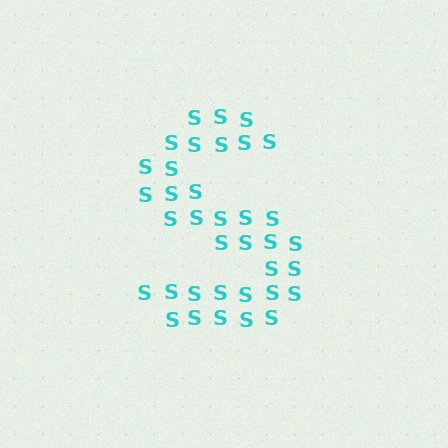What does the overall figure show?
The overall figure shows the letter S.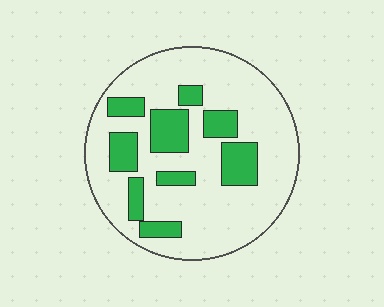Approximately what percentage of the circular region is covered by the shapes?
Approximately 25%.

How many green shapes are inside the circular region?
9.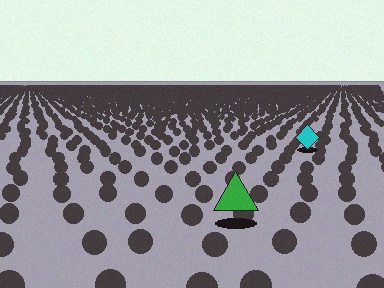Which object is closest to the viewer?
The green triangle is closest. The texture marks near it are larger and more spread out.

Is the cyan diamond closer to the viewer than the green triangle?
No. The green triangle is closer — you can tell from the texture gradient: the ground texture is coarser near it.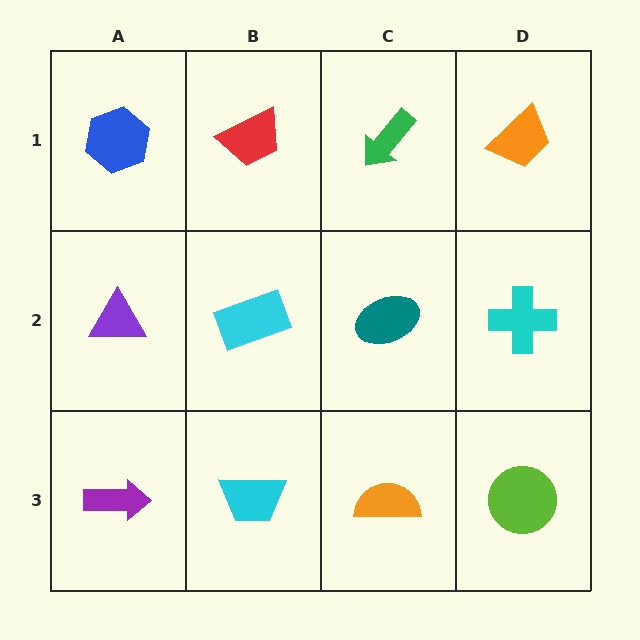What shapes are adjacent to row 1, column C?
A teal ellipse (row 2, column C), a red trapezoid (row 1, column B), an orange trapezoid (row 1, column D).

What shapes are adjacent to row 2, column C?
A green arrow (row 1, column C), an orange semicircle (row 3, column C), a cyan rectangle (row 2, column B), a cyan cross (row 2, column D).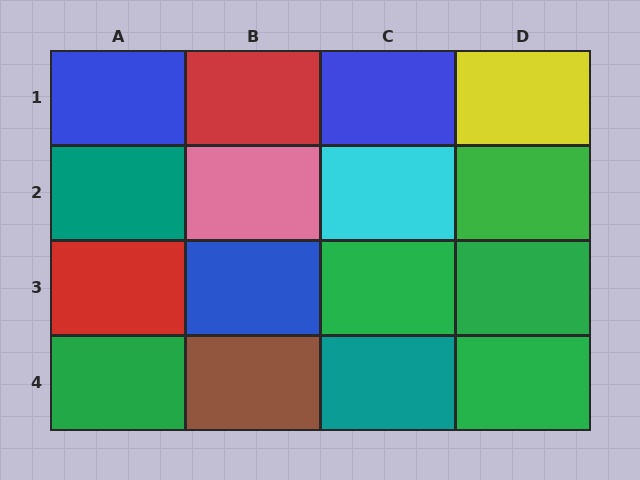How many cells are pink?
1 cell is pink.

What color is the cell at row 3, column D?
Green.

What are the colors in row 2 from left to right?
Teal, pink, cyan, green.